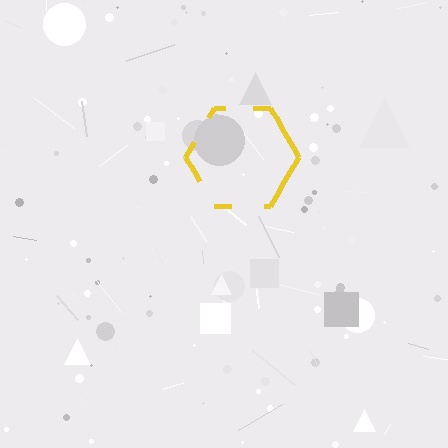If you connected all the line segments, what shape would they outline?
They would outline a hexagon.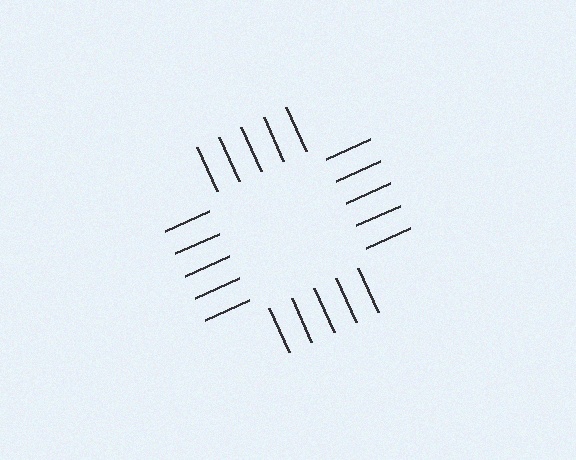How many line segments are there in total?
20 — 5 along each of the 4 edges.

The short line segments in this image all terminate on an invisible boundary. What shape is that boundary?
An illusory square — the line segments terminate on its edges but no continuous stroke is drawn.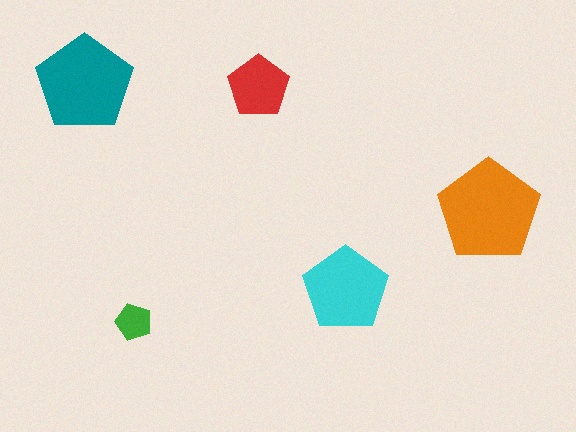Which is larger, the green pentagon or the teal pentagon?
The teal one.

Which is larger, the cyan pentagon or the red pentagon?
The cyan one.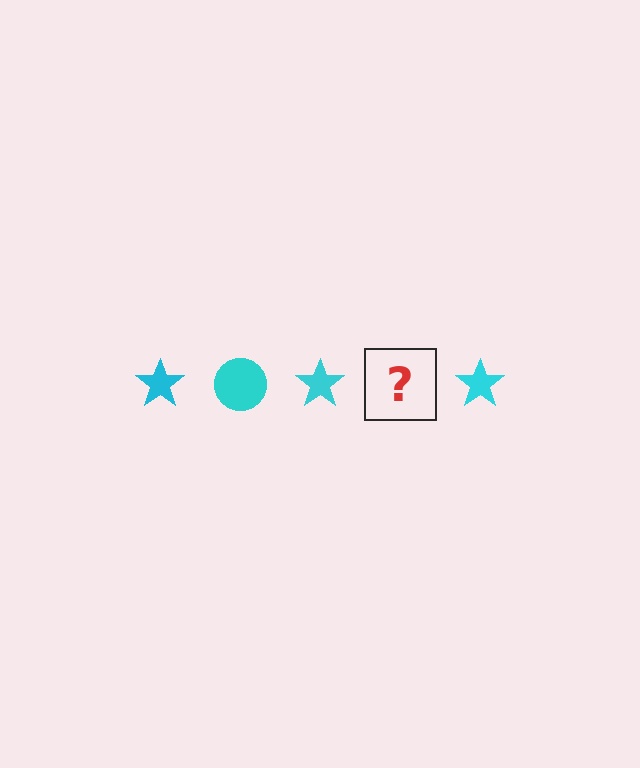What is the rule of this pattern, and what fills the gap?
The rule is that the pattern cycles through star, circle shapes in cyan. The gap should be filled with a cyan circle.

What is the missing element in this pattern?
The missing element is a cyan circle.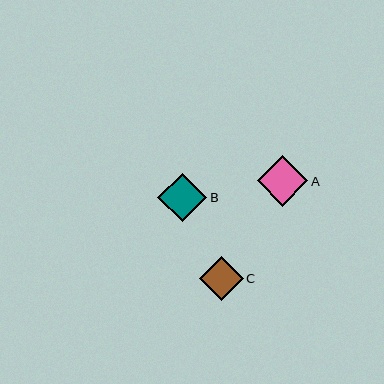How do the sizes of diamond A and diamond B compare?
Diamond A and diamond B are approximately the same size.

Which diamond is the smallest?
Diamond C is the smallest with a size of approximately 44 pixels.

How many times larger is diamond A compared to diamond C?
Diamond A is approximately 1.2 times the size of diamond C.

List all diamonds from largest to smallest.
From largest to smallest: A, B, C.